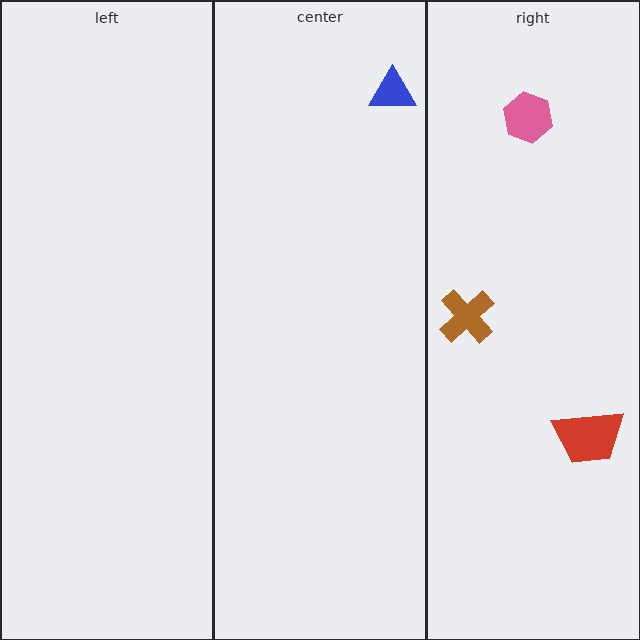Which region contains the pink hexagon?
The right region.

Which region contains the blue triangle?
The center region.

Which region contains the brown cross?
The right region.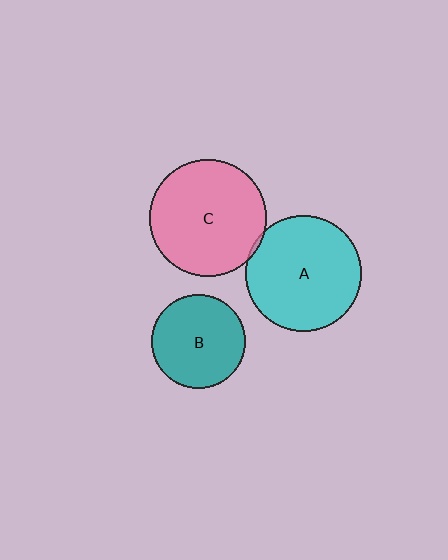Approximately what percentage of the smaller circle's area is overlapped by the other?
Approximately 5%.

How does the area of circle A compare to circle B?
Approximately 1.5 times.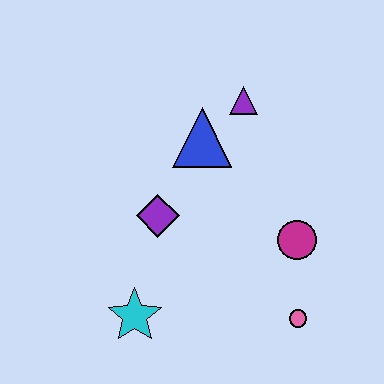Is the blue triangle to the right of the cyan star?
Yes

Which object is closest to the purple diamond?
The blue triangle is closest to the purple diamond.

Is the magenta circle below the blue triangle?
Yes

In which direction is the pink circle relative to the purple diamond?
The pink circle is to the right of the purple diamond.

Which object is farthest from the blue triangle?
The pink circle is farthest from the blue triangle.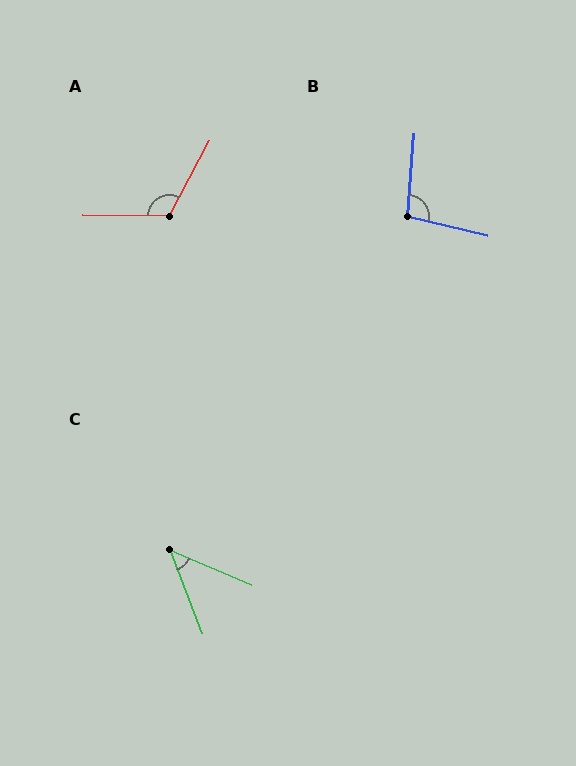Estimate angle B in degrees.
Approximately 98 degrees.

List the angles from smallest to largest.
C (46°), B (98°), A (117°).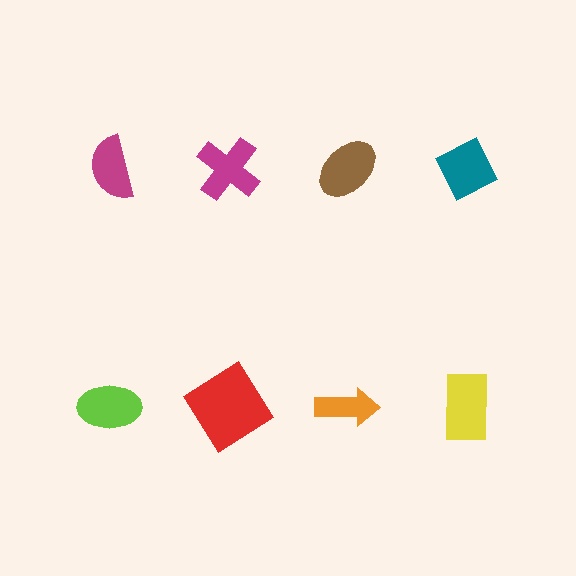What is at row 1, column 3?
A brown ellipse.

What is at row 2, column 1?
A lime ellipse.